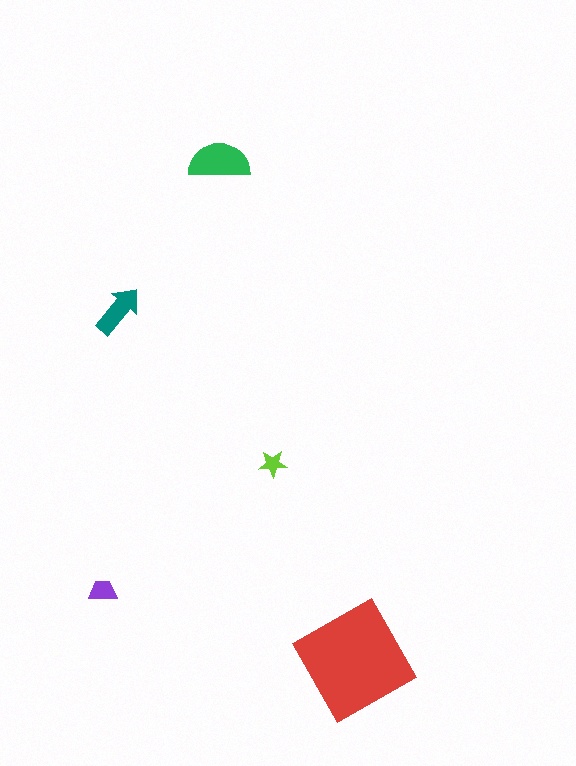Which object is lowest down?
The red square is bottommost.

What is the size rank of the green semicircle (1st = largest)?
2nd.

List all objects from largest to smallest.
The red square, the green semicircle, the teal arrow, the purple trapezoid, the lime star.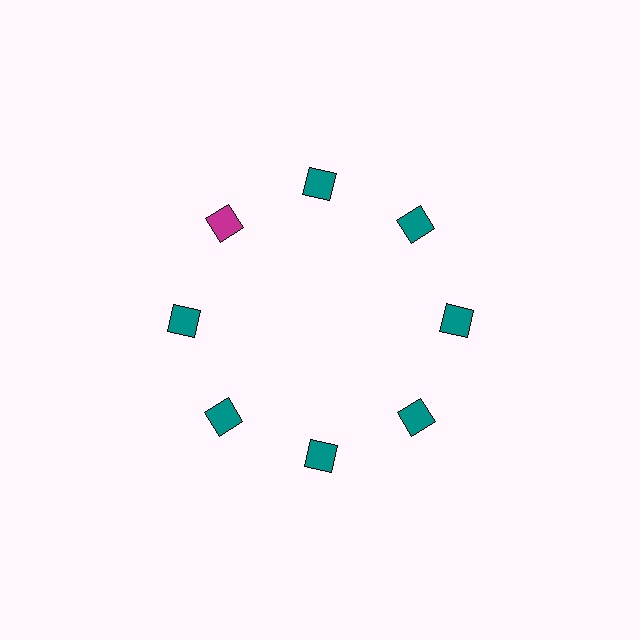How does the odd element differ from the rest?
It has a different color: magenta instead of teal.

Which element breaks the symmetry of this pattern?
The magenta diamond at roughly the 10 o'clock position breaks the symmetry. All other shapes are teal diamonds.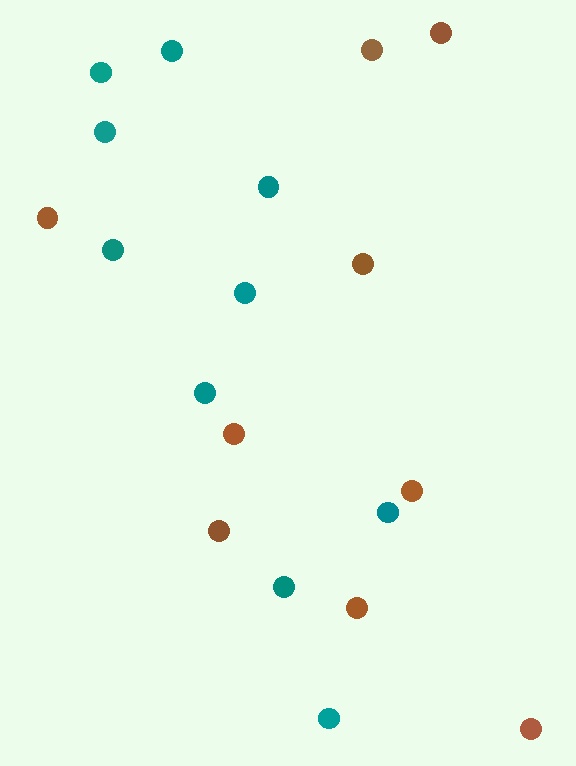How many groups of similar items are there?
There are 2 groups: one group of teal circles (10) and one group of brown circles (9).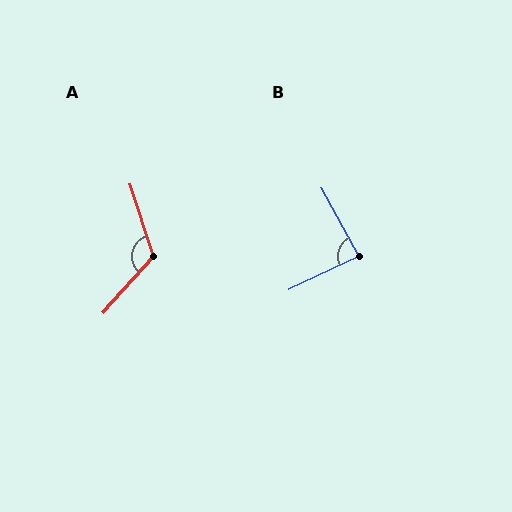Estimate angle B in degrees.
Approximately 87 degrees.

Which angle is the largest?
A, at approximately 120 degrees.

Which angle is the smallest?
B, at approximately 87 degrees.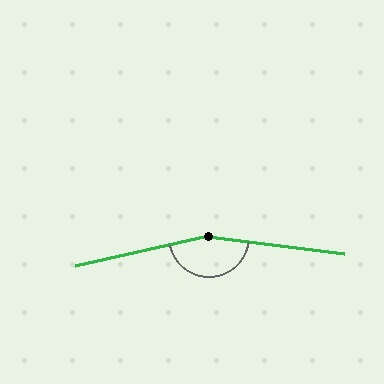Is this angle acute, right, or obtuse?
It is obtuse.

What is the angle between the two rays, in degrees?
Approximately 160 degrees.